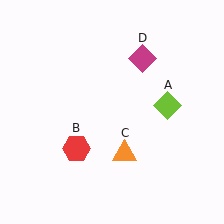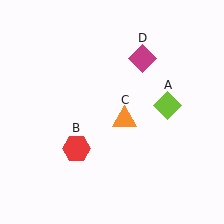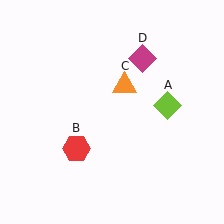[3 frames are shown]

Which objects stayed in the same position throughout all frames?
Lime diamond (object A) and red hexagon (object B) and magenta diamond (object D) remained stationary.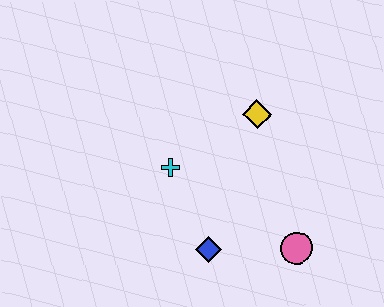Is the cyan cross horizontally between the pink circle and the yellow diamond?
No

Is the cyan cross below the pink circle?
No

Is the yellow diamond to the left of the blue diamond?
No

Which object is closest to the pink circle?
The blue diamond is closest to the pink circle.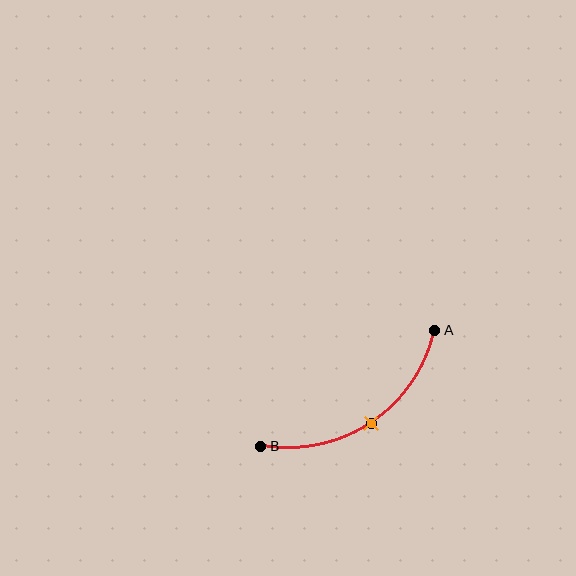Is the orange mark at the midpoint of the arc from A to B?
Yes. The orange mark lies on the arc at equal arc-length from both A and B — it is the arc midpoint.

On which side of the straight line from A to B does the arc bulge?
The arc bulges below and to the right of the straight line connecting A and B.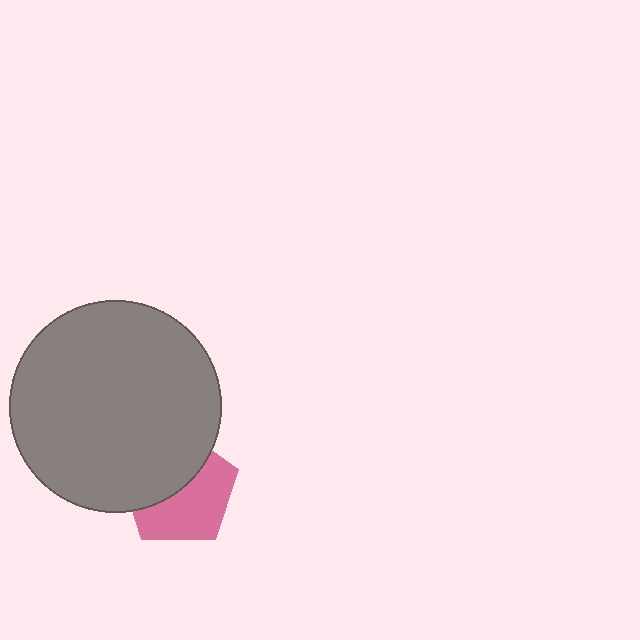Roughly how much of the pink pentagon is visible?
About half of it is visible (roughly 53%).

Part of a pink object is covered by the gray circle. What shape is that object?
It is a pentagon.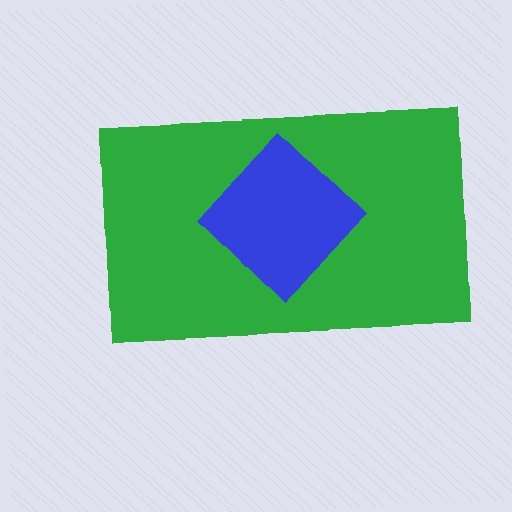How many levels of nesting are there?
2.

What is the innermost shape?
The blue diamond.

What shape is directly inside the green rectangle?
The blue diamond.